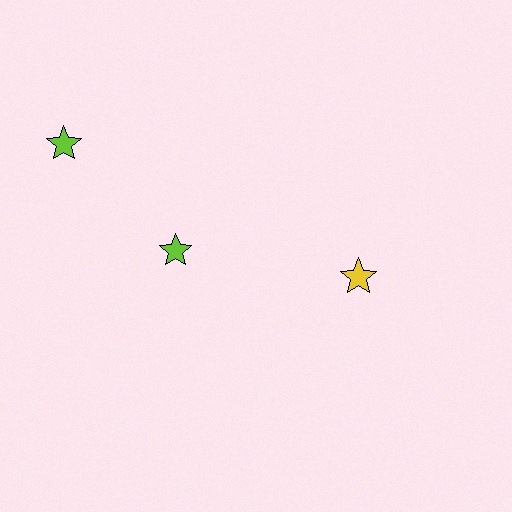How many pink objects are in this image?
There are no pink objects.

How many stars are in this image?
There are 3 stars.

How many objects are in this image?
There are 3 objects.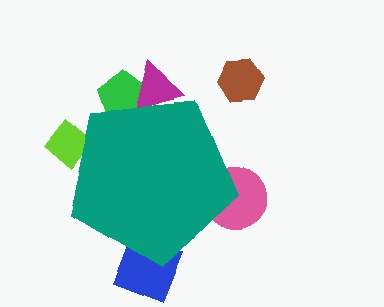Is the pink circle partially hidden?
Yes, the pink circle is partially hidden behind the teal pentagon.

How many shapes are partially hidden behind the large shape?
5 shapes are partially hidden.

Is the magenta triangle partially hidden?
Yes, the magenta triangle is partially hidden behind the teal pentagon.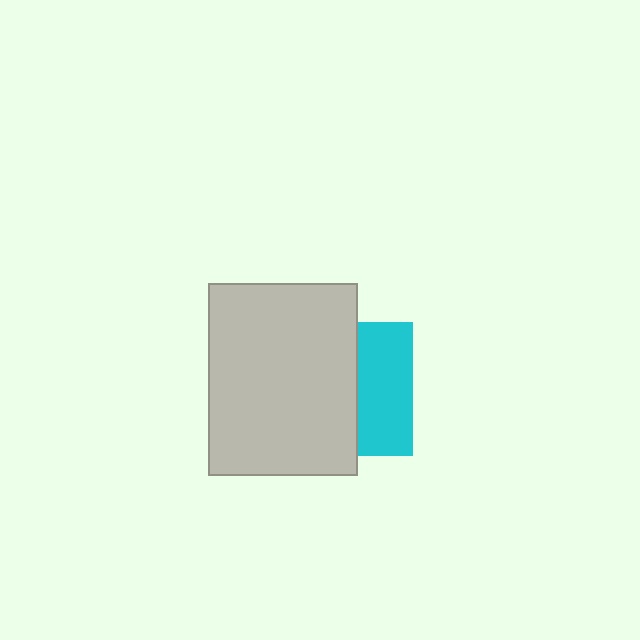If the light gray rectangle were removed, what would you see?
You would see the complete cyan square.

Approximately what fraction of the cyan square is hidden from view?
Roughly 59% of the cyan square is hidden behind the light gray rectangle.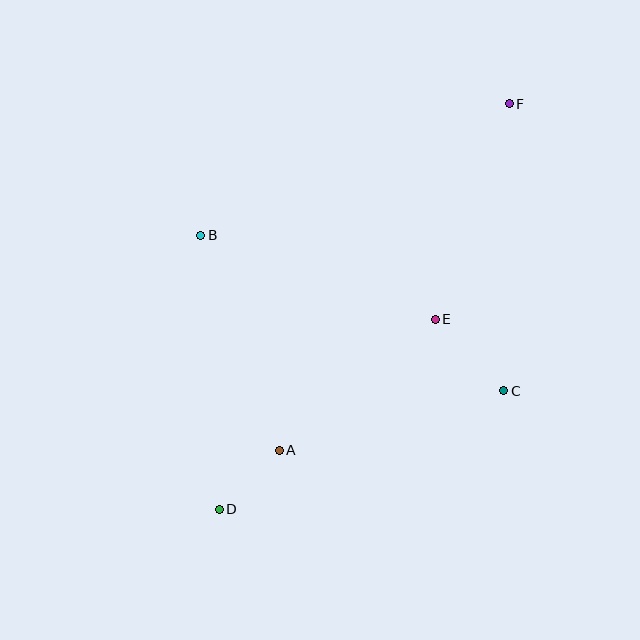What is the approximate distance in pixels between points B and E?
The distance between B and E is approximately 249 pixels.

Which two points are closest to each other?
Points A and D are closest to each other.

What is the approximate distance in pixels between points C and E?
The distance between C and E is approximately 99 pixels.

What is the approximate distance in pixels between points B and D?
The distance between B and D is approximately 275 pixels.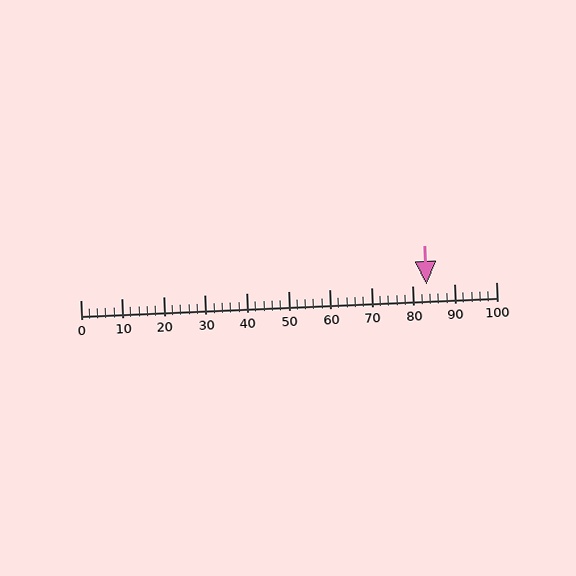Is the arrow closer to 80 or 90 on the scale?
The arrow is closer to 80.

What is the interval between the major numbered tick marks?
The major tick marks are spaced 10 units apart.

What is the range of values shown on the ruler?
The ruler shows values from 0 to 100.